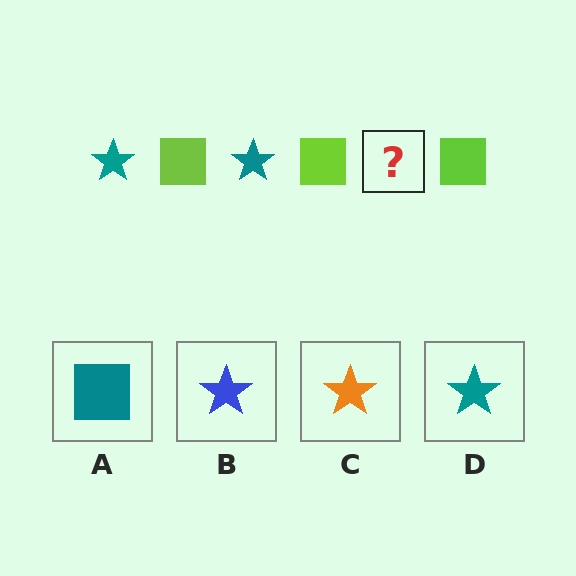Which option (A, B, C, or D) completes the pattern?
D.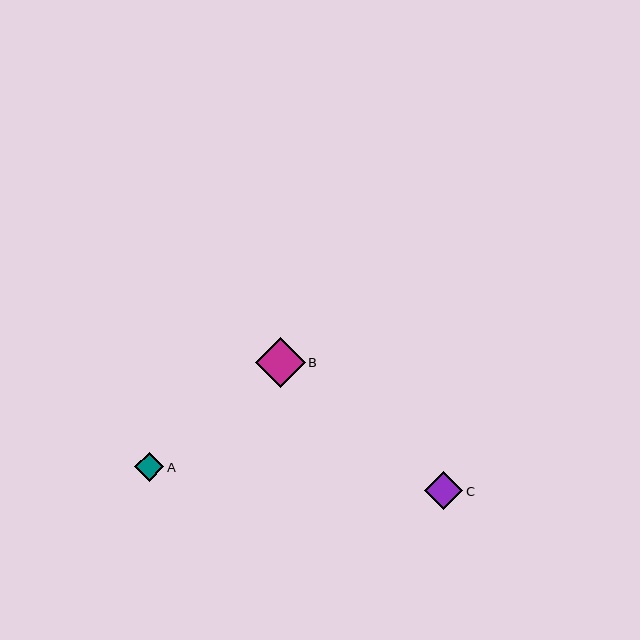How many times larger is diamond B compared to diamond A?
Diamond B is approximately 1.7 times the size of diamond A.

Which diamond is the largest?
Diamond B is the largest with a size of approximately 50 pixels.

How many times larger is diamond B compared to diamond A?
Diamond B is approximately 1.7 times the size of diamond A.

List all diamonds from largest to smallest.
From largest to smallest: B, C, A.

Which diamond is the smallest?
Diamond A is the smallest with a size of approximately 29 pixels.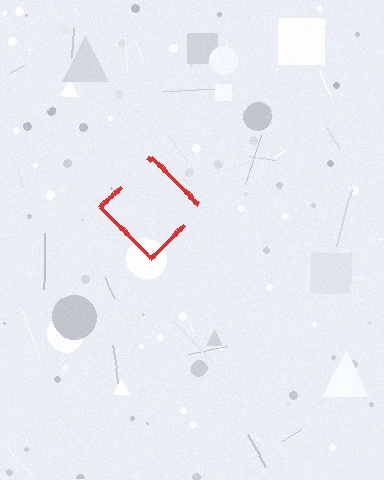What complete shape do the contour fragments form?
The contour fragments form a diamond.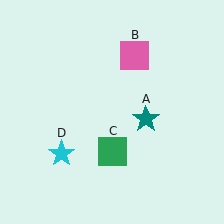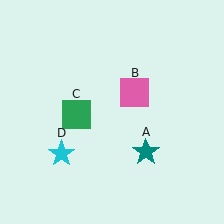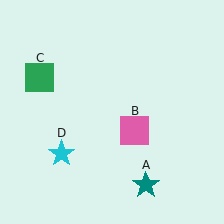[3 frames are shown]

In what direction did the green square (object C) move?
The green square (object C) moved up and to the left.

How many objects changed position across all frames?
3 objects changed position: teal star (object A), pink square (object B), green square (object C).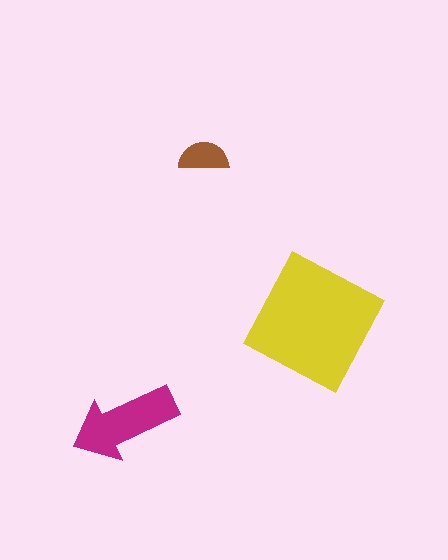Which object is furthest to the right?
The yellow square is rightmost.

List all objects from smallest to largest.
The brown semicircle, the magenta arrow, the yellow square.